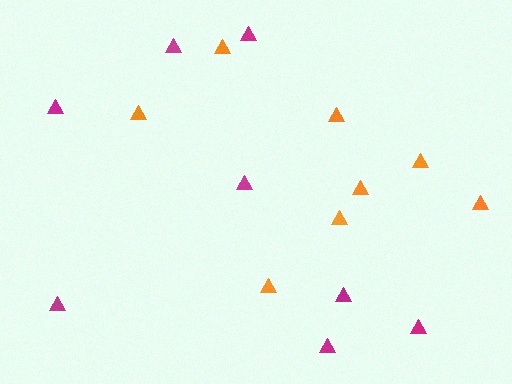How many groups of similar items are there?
There are 2 groups: one group of orange triangles (8) and one group of magenta triangles (8).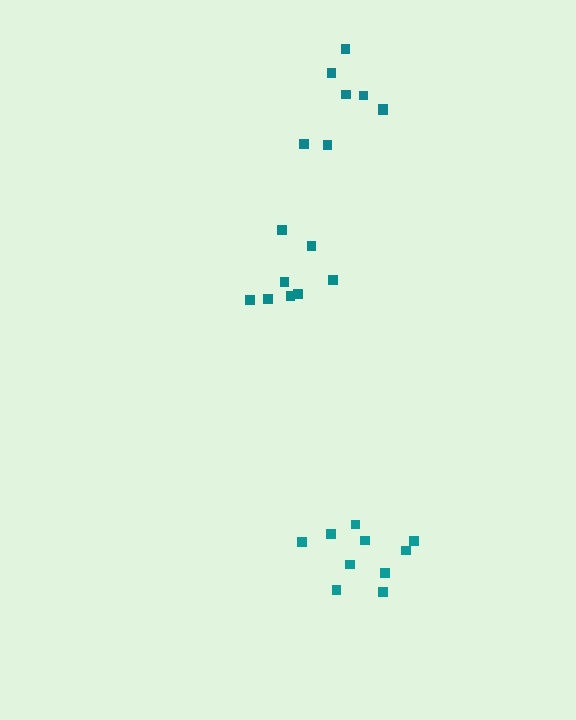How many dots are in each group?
Group 1: 8 dots, Group 2: 8 dots, Group 3: 10 dots (26 total).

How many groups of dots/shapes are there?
There are 3 groups.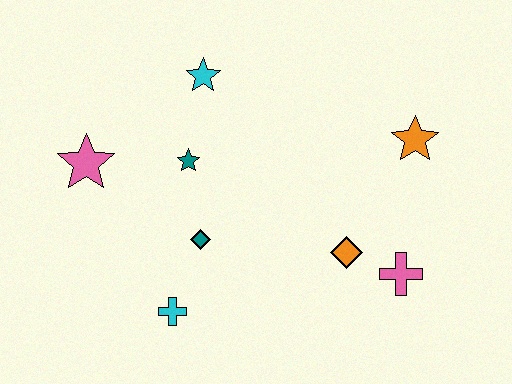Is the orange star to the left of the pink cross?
No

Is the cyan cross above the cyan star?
No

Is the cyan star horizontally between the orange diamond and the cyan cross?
Yes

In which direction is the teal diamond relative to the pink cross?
The teal diamond is to the left of the pink cross.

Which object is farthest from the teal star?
The pink cross is farthest from the teal star.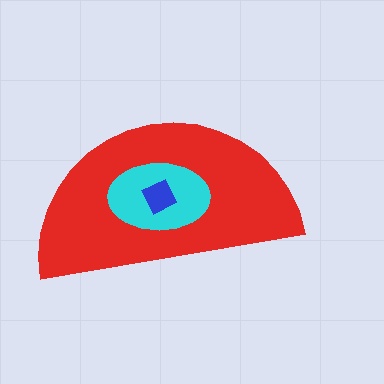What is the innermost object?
The blue square.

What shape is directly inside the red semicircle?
The cyan ellipse.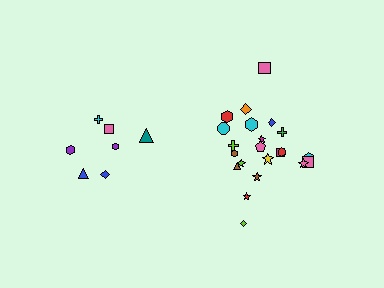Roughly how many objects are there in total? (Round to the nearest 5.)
Roughly 30 objects in total.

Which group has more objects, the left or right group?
The right group.